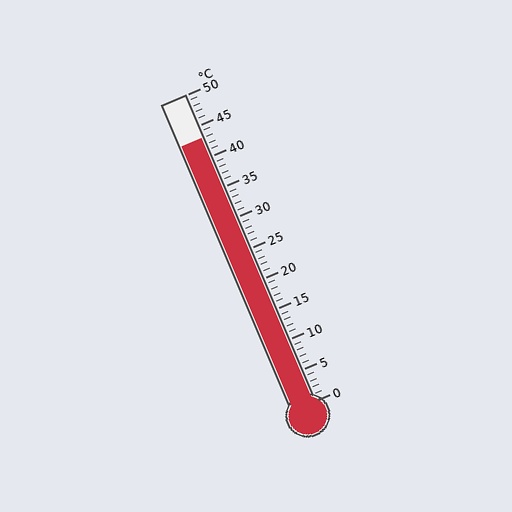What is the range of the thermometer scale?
The thermometer scale ranges from 0°C to 50°C.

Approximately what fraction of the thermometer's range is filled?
The thermometer is filled to approximately 85% of its range.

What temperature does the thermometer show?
The thermometer shows approximately 43°C.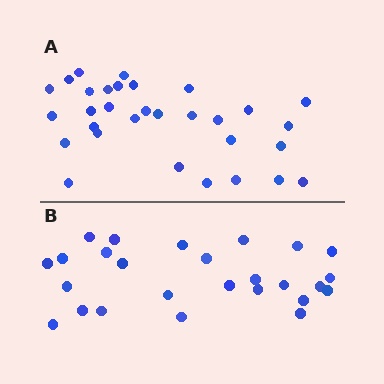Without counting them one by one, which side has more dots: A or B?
Region A (the top region) has more dots.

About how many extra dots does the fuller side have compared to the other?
Region A has about 5 more dots than region B.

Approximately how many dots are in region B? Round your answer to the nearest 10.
About 30 dots. (The exact count is 26, which rounds to 30.)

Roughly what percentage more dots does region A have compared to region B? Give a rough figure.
About 20% more.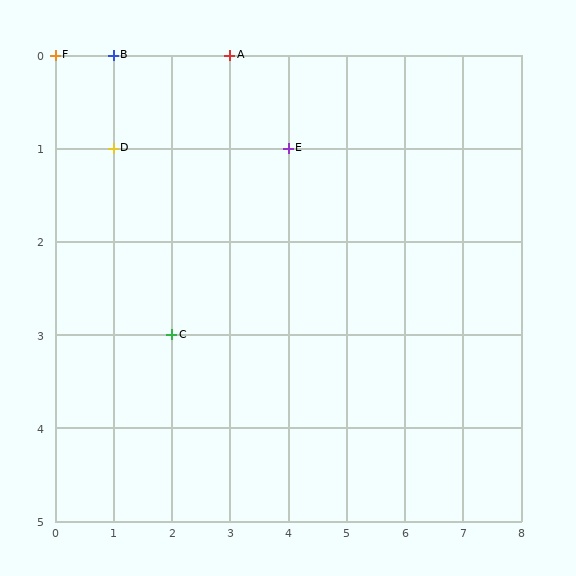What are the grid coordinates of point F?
Point F is at grid coordinates (0, 0).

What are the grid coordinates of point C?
Point C is at grid coordinates (2, 3).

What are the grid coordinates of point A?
Point A is at grid coordinates (3, 0).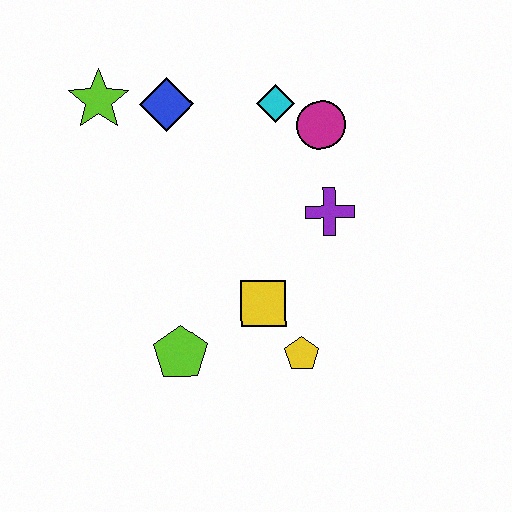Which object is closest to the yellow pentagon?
The yellow square is closest to the yellow pentagon.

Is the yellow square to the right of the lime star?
Yes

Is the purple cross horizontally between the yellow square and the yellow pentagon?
No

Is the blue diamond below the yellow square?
No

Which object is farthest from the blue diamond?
The yellow pentagon is farthest from the blue diamond.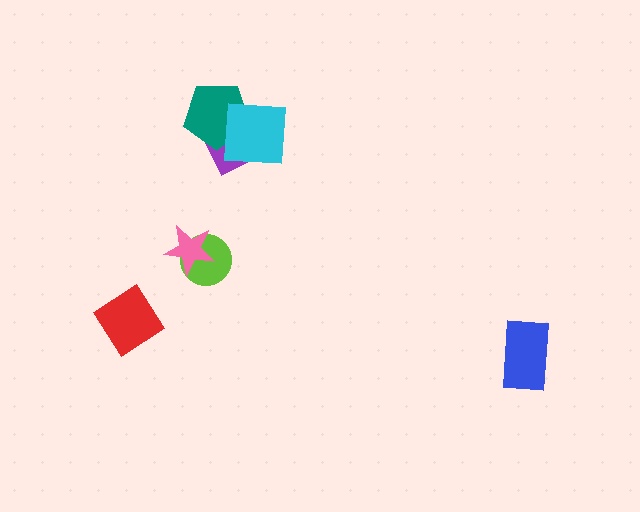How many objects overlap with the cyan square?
2 objects overlap with the cyan square.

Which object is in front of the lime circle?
The pink star is in front of the lime circle.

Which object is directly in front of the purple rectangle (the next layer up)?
The teal pentagon is directly in front of the purple rectangle.